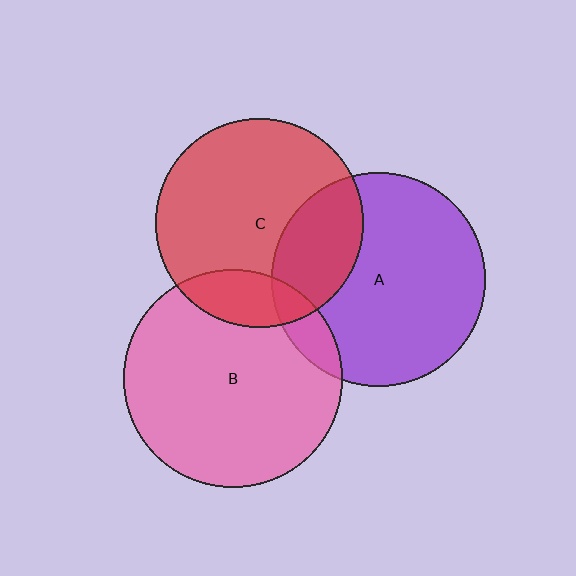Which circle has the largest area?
Circle B (pink).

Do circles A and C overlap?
Yes.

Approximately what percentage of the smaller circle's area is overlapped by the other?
Approximately 25%.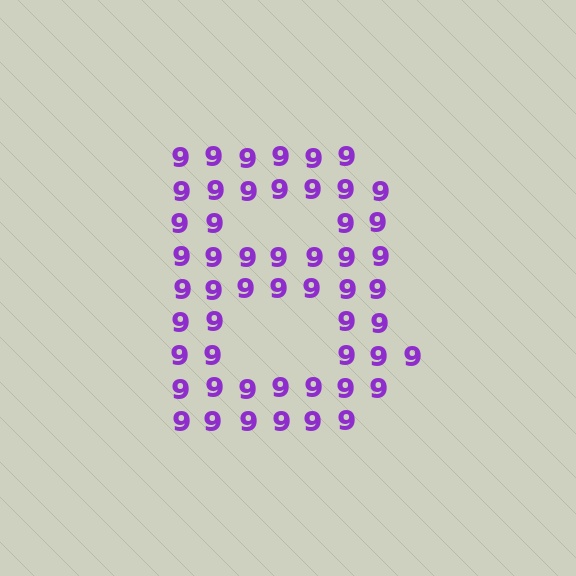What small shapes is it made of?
It is made of small digit 9's.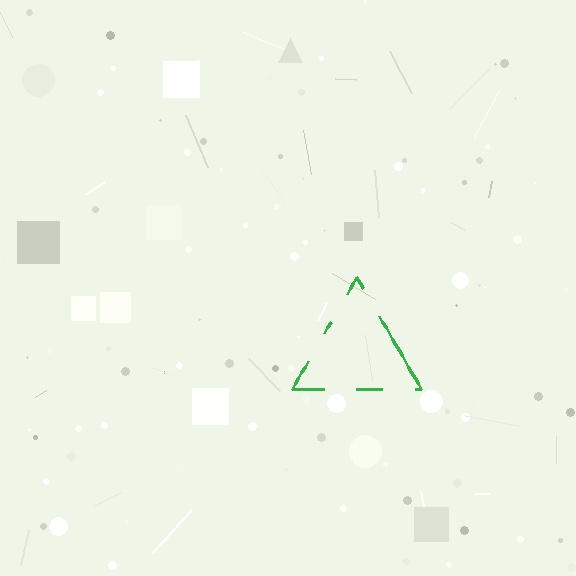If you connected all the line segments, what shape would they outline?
They would outline a triangle.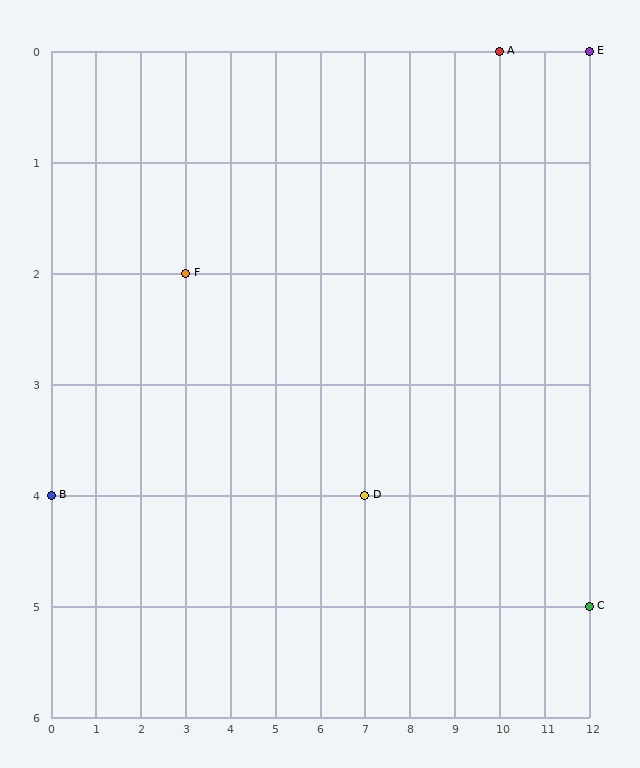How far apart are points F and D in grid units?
Points F and D are 4 columns and 2 rows apart (about 4.5 grid units diagonally).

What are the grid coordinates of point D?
Point D is at grid coordinates (7, 4).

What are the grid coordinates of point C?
Point C is at grid coordinates (12, 5).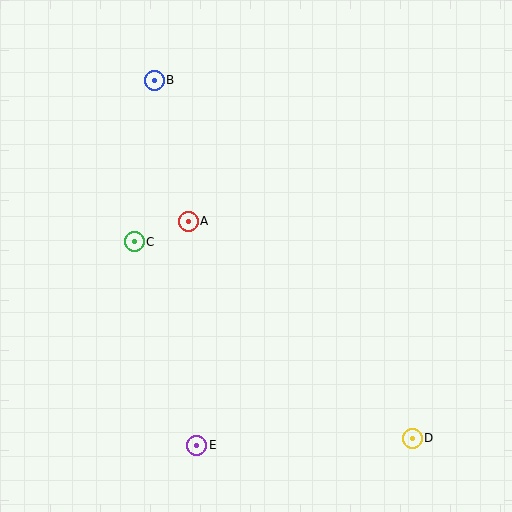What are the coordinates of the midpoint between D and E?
The midpoint between D and E is at (304, 442).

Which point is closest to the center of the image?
Point A at (188, 221) is closest to the center.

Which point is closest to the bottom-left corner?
Point E is closest to the bottom-left corner.